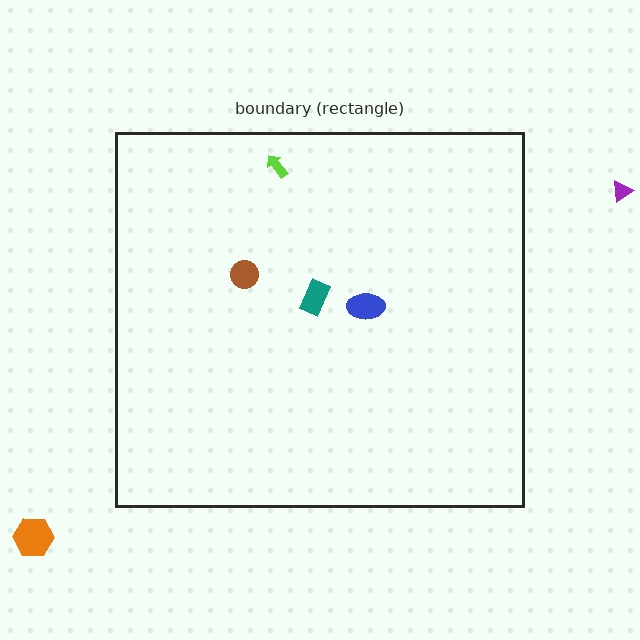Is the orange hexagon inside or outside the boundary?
Outside.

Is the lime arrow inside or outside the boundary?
Inside.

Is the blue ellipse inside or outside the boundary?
Inside.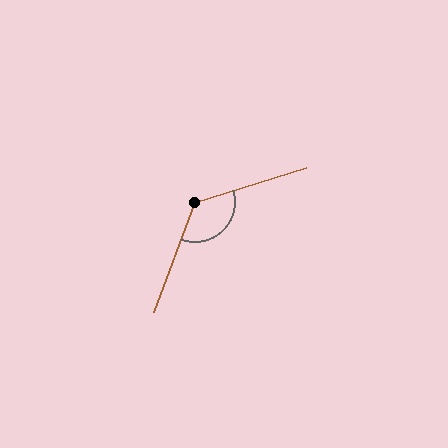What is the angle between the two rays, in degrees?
Approximately 128 degrees.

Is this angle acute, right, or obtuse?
It is obtuse.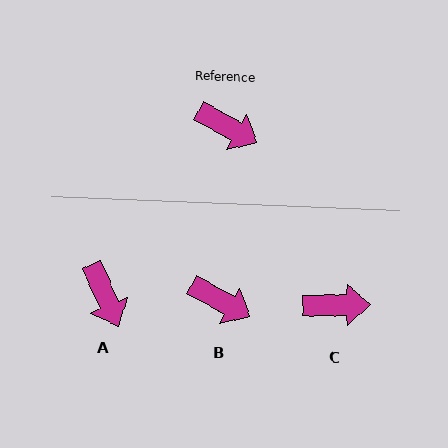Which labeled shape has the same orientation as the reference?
B.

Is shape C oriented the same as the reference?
No, it is off by about 30 degrees.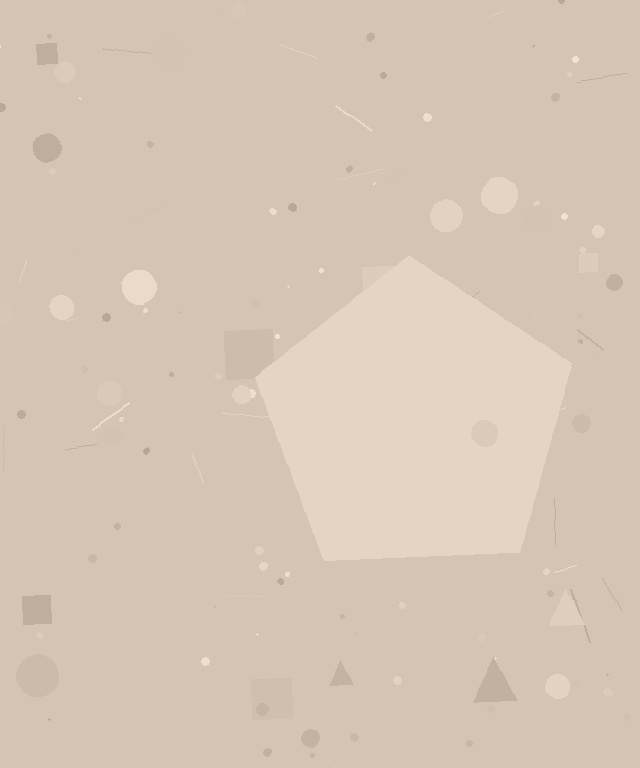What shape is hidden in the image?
A pentagon is hidden in the image.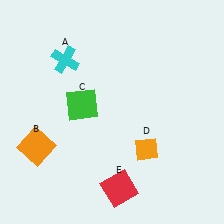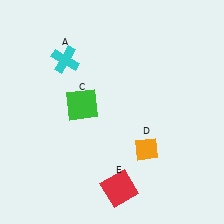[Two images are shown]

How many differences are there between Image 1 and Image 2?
There is 1 difference between the two images.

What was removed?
The orange square (B) was removed in Image 2.